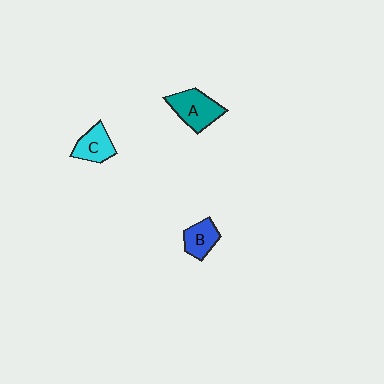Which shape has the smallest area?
Shape B (blue).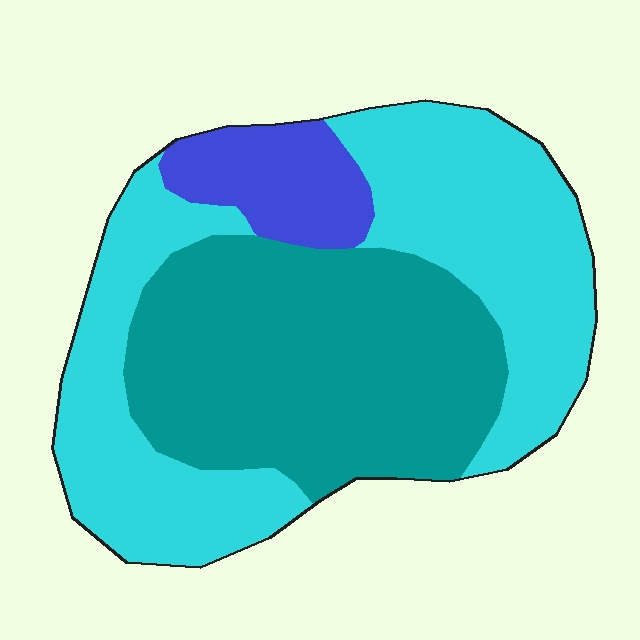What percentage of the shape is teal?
Teal covers around 40% of the shape.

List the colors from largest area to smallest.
From largest to smallest: cyan, teal, blue.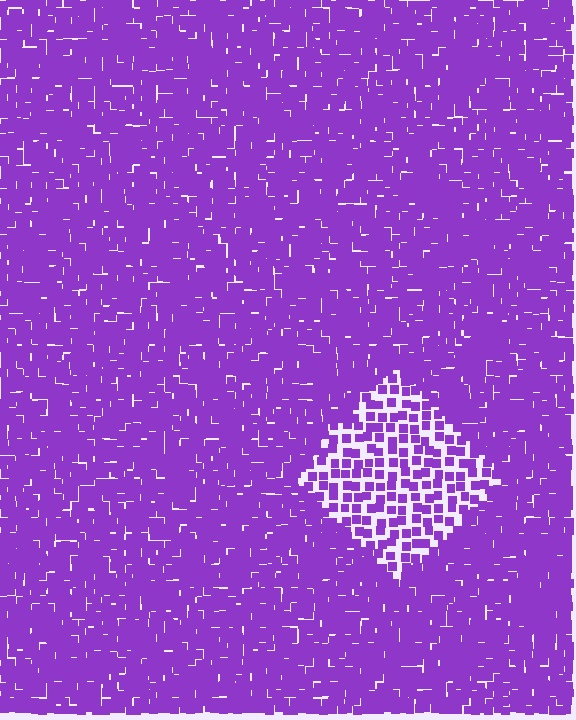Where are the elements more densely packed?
The elements are more densely packed outside the diamond boundary.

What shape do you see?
I see a diamond.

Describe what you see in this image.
The image contains small purple elements arranged at two different densities. A diamond-shaped region is visible where the elements are less densely packed than the surrounding area.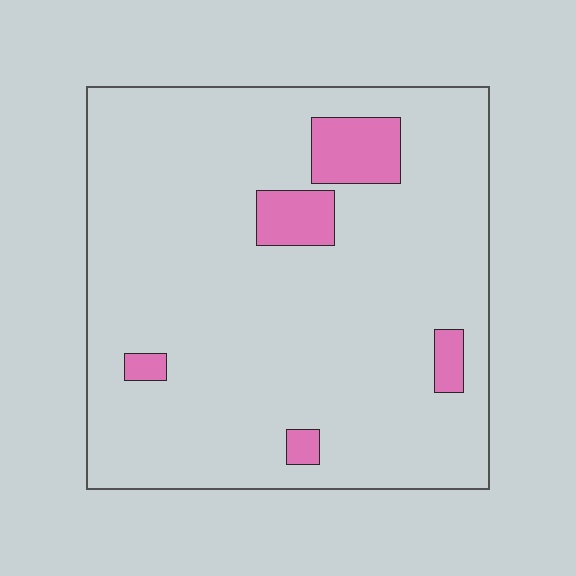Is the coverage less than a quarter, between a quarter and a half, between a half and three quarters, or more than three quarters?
Less than a quarter.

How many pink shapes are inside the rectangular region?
5.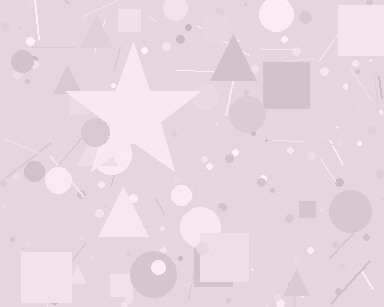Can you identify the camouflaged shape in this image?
The camouflaged shape is a star.